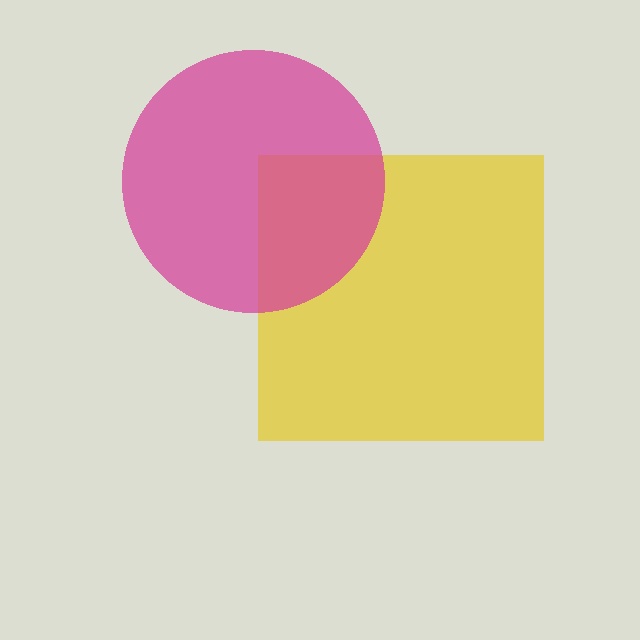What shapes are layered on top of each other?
The layered shapes are: a yellow square, a magenta circle.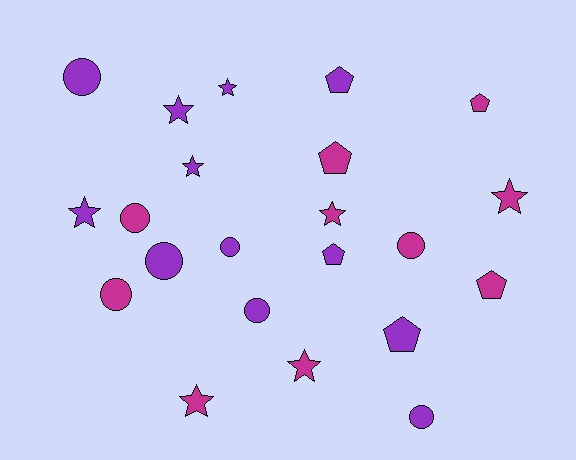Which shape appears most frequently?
Circle, with 8 objects.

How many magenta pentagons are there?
There are 3 magenta pentagons.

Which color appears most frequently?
Purple, with 12 objects.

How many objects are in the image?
There are 22 objects.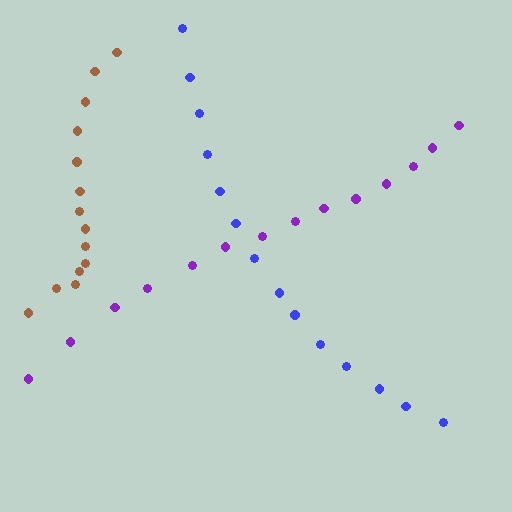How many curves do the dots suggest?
There are 3 distinct paths.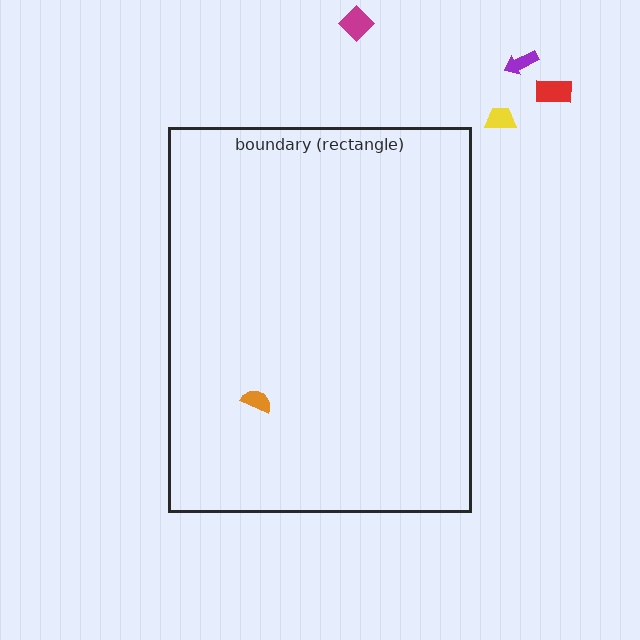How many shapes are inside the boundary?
1 inside, 4 outside.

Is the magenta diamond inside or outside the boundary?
Outside.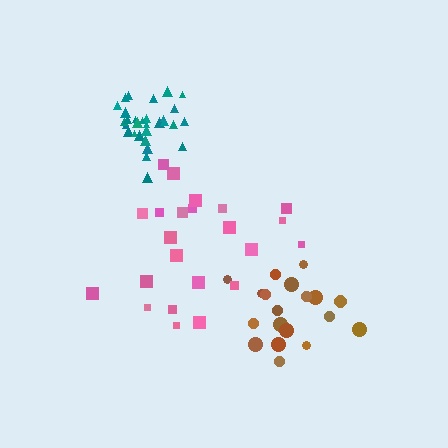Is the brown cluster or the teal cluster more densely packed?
Teal.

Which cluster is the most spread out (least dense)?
Pink.